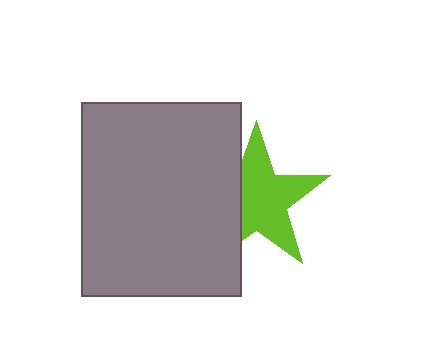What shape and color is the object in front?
The object in front is a gray rectangle.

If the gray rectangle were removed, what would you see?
You would see the complete lime star.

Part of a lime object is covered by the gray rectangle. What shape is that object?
It is a star.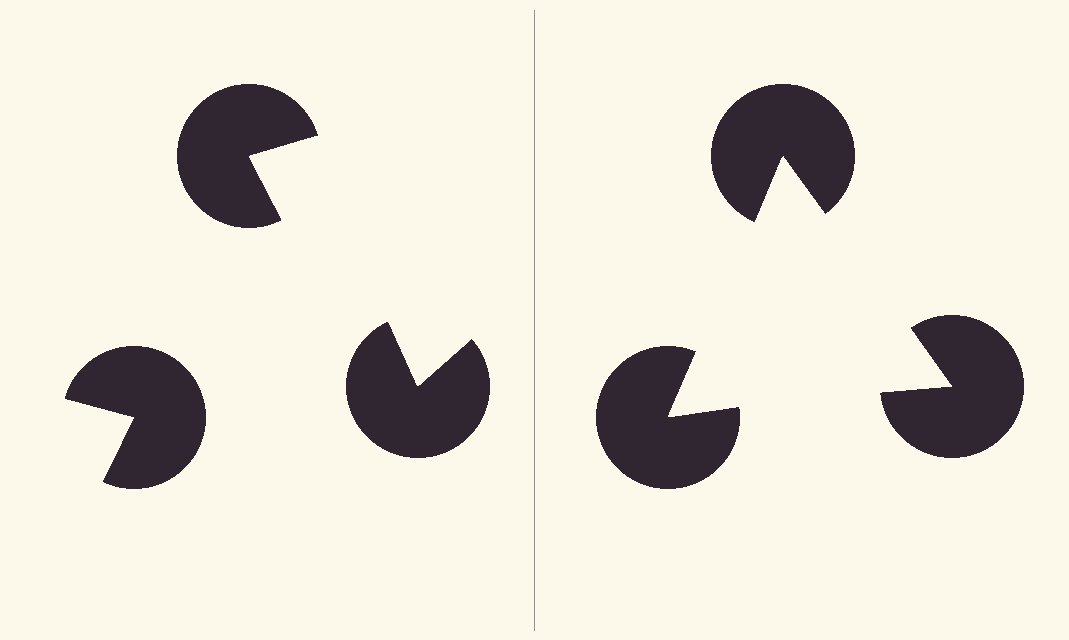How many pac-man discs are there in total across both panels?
6 — 3 on each side.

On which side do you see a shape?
An illusory triangle appears on the right side. On the left side the wedge cuts are rotated, so no coherent shape forms.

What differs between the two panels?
The pac-man discs are positioned identically on both sides; only the wedge orientations differ. On the right they align to a triangle; on the left they are misaligned.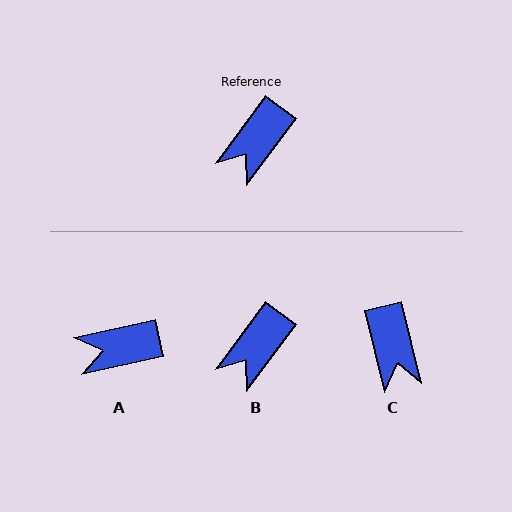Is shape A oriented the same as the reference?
No, it is off by about 41 degrees.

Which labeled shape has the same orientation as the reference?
B.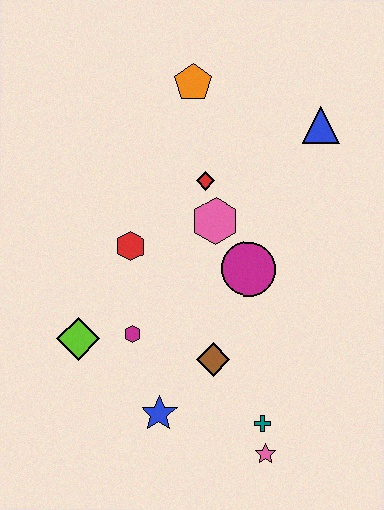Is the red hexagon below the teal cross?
No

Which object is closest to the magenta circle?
The pink hexagon is closest to the magenta circle.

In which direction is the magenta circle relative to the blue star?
The magenta circle is above the blue star.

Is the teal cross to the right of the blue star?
Yes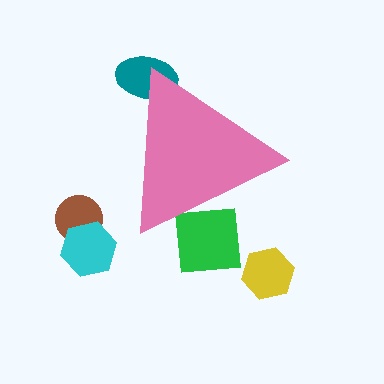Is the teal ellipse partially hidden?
Yes, the teal ellipse is partially hidden behind the pink triangle.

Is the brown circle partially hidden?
No, the brown circle is fully visible.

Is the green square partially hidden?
Yes, the green square is partially hidden behind the pink triangle.